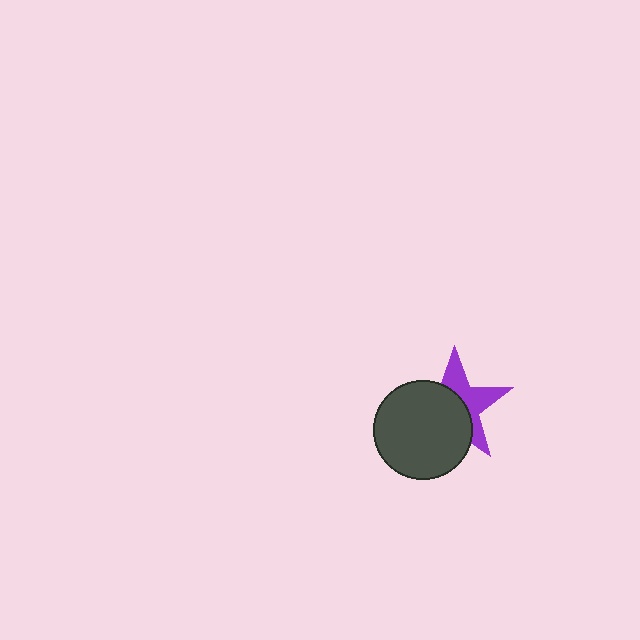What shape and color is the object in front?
The object in front is a dark gray circle.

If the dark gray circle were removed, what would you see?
You would see the complete purple star.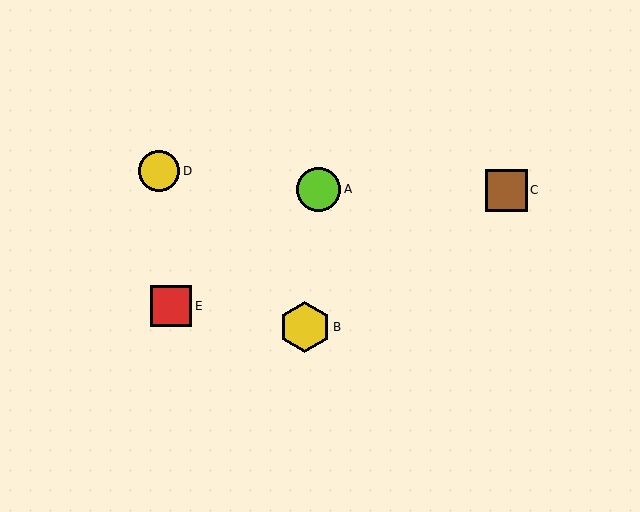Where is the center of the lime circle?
The center of the lime circle is at (319, 189).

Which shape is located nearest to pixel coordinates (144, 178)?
The yellow circle (labeled D) at (159, 171) is nearest to that location.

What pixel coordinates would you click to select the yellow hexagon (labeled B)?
Click at (305, 327) to select the yellow hexagon B.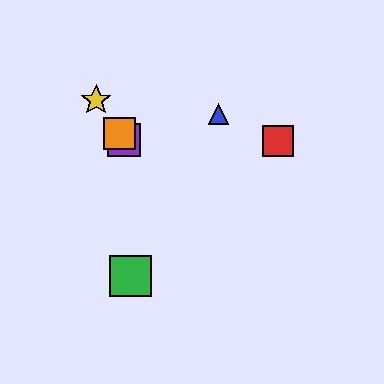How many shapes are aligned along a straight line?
3 shapes (the yellow star, the purple square, the orange square) are aligned along a straight line.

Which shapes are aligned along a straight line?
The yellow star, the purple square, the orange square are aligned along a straight line.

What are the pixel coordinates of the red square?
The red square is at (278, 141).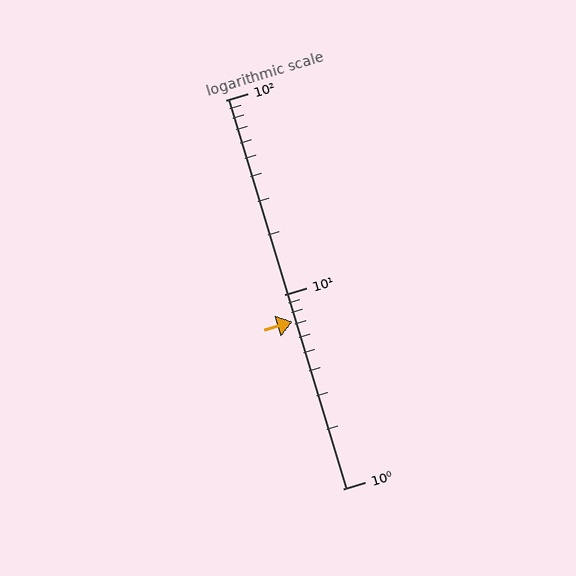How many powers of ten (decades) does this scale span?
The scale spans 2 decades, from 1 to 100.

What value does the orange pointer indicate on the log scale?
The pointer indicates approximately 7.2.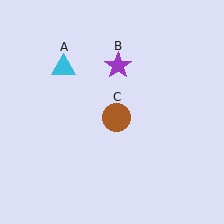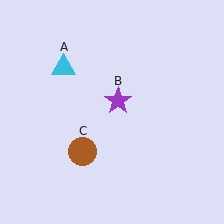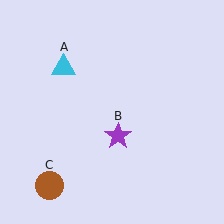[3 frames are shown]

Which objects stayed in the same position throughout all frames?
Cyan triangle (object A) remained stationary.